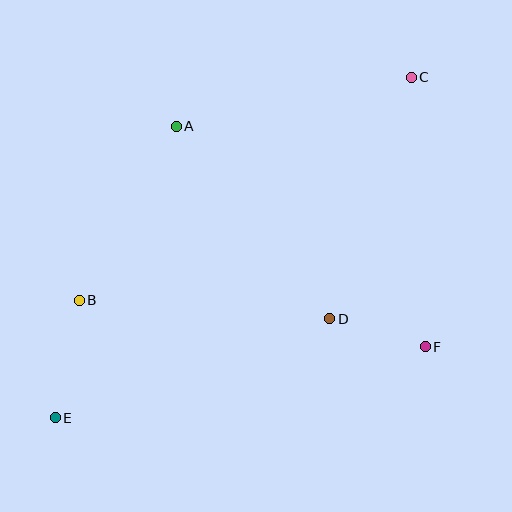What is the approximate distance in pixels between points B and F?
The distance between B and F is approximately 349 pixels.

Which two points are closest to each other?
Points D and F are closest to each other.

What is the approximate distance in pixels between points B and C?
The distance between B and C is approximately 400 pixels.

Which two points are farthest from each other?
Points C and E are farthest from each other.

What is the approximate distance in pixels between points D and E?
The distance between D and E is approximately 292 pixels.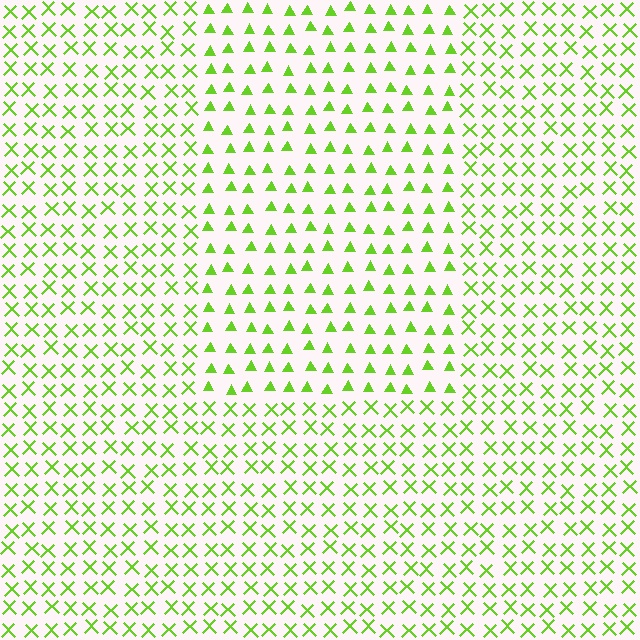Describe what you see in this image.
The image is filled with small lime elements arranged in a uniform grid. A rectangle-shaped region contains triangles, while the surrounding area contains X marks. The boundary is defined purely by the change in element shape.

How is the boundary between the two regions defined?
The boundary is defined by a change in element shape: triangles inside vs. X marks outside. All elements share the same color and spacing.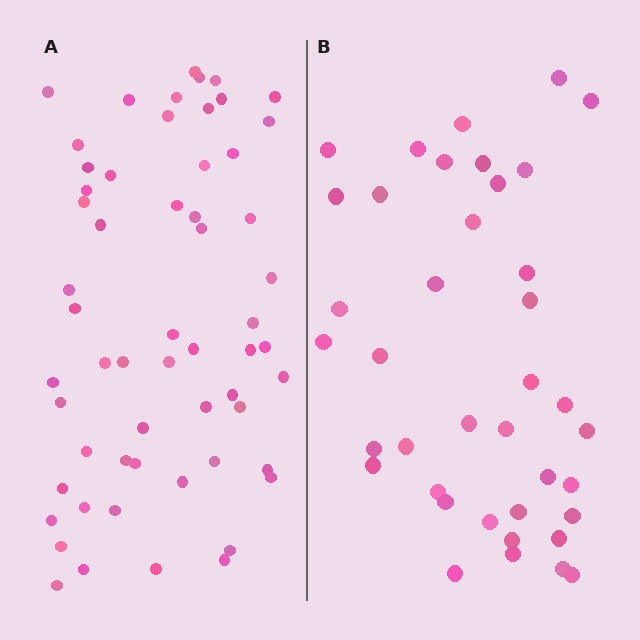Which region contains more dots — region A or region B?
Region A (the left region) has more dots.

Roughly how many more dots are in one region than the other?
Region A has approximately 20 more dots than region B.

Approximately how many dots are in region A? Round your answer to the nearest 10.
About 60 dots. (The exact count is 58, which rounds to 60.)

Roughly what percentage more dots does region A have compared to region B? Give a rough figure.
About 50% more.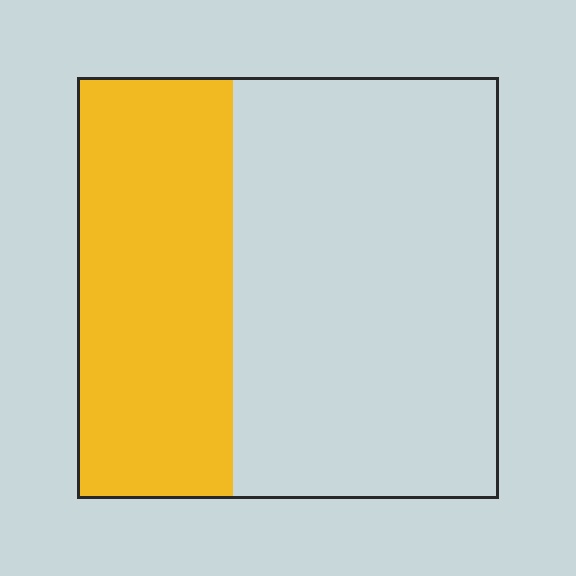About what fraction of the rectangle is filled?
About three eighths (3/8).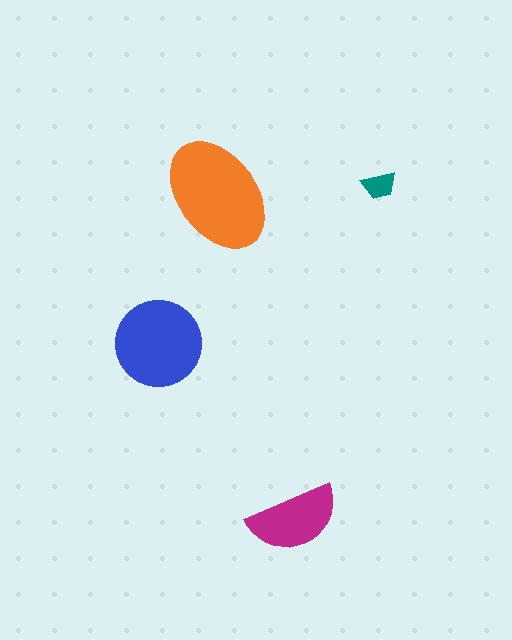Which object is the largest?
The orange ellipse.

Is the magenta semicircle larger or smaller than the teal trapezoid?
Larger.